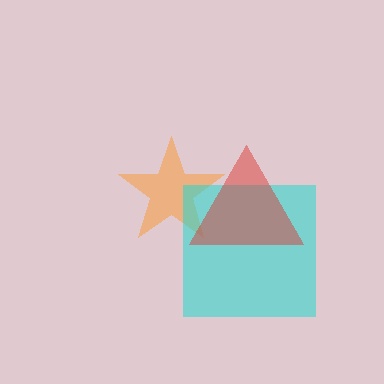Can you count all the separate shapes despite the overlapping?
Yes, there are 3 separate shapes.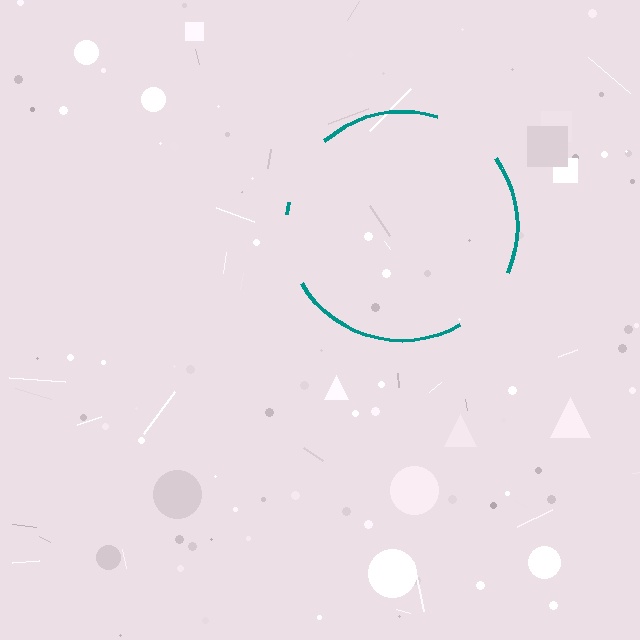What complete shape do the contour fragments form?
The contour fragments form a circle.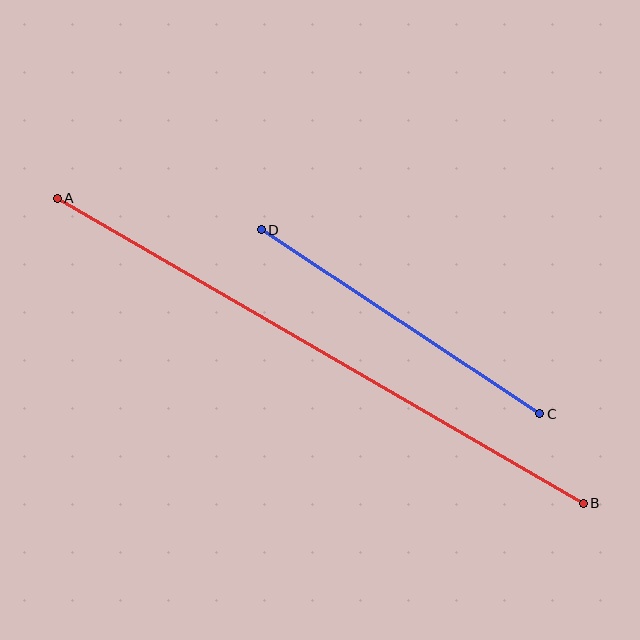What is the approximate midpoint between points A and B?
The midpoint is at approximately (320, 351) pixels.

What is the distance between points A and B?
The distance is approximately 608 pixels.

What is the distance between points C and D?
The distance is approximately 334 pixels.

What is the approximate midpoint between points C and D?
The midpoint is at approximately (401, 322) pixels.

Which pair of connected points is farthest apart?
Points A and B are farthest apart.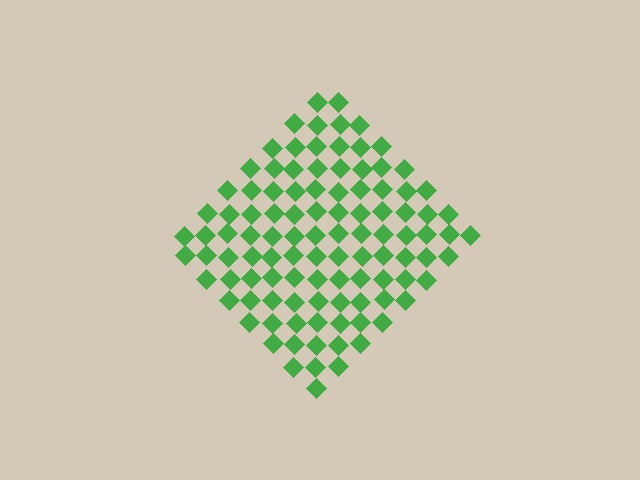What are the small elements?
The small elements are diamonds.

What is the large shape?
The large shape is a diamond.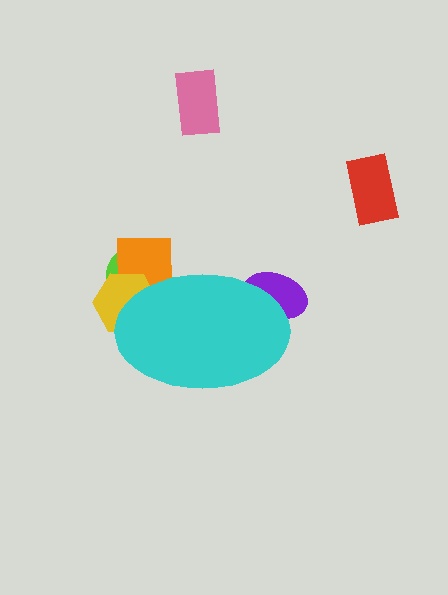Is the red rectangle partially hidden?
No, the red rectangle is fully visible.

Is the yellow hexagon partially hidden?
Yes, the yellow hexagon is partially hidden behind the cyan ellipse.